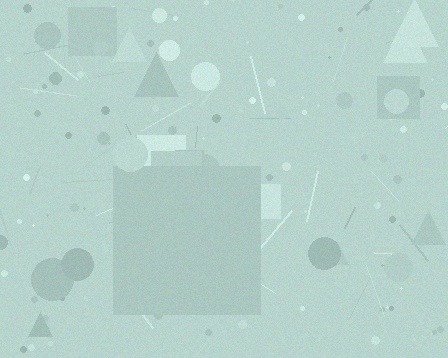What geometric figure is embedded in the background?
A square is embedded in the background.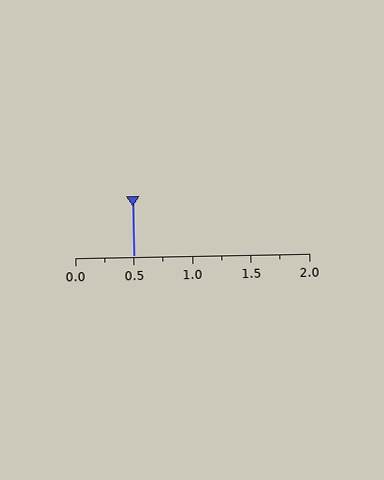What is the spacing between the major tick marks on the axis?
The major ticks are spaced 0.5 apart.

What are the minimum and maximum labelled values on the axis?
The axis runs from 0.0 to 2.0.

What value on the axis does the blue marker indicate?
The marker indicates approximately 0.5.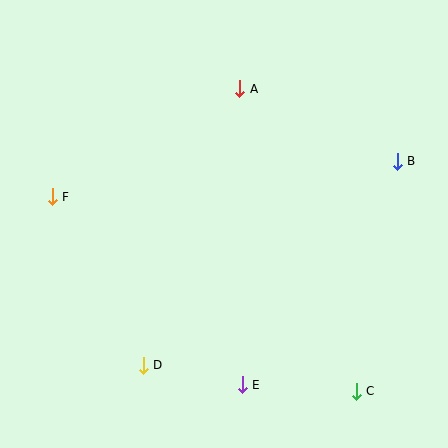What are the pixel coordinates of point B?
Point B is at (397, 161).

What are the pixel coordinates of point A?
Point A is at (239, 89).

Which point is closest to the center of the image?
Point A at (239, 89) is closest to the center.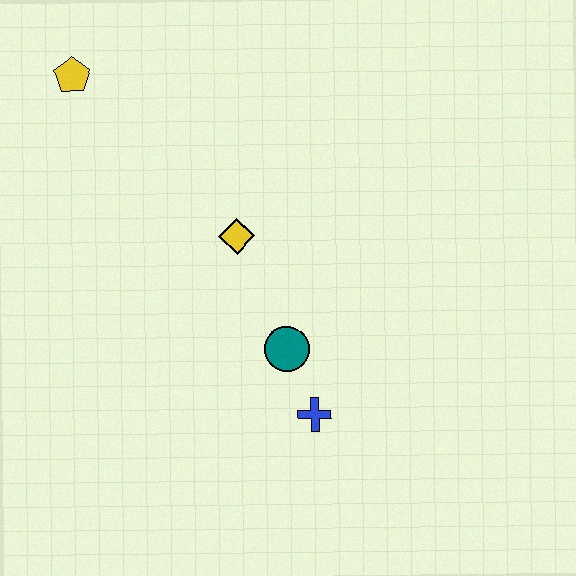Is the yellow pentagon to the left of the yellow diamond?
Yes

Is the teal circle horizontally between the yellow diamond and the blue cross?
Yes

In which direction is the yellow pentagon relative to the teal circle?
The yellow pentagon is above the teal circle.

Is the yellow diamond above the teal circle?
Yes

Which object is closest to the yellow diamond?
The teal circle is closest to the yellow diamond.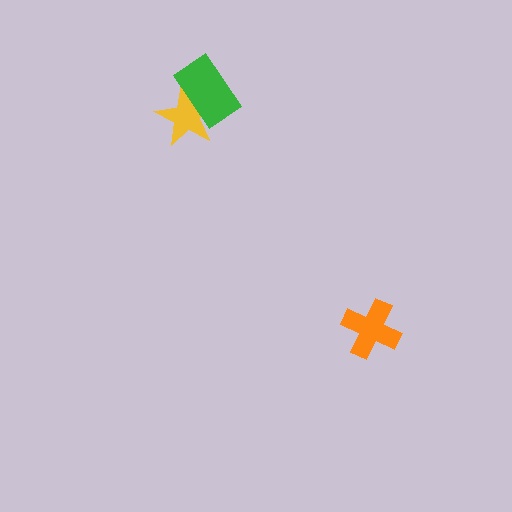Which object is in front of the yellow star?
The green rectangle is in front of the yellow star.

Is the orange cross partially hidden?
No, no other shape covers it.